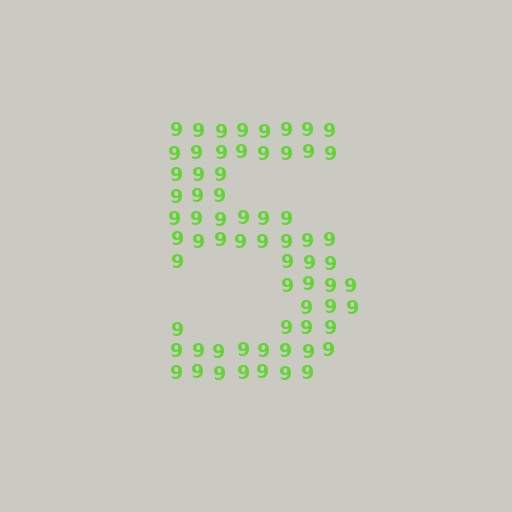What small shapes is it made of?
It is made of small digit 9's.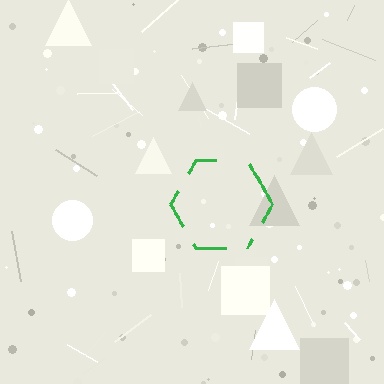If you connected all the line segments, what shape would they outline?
They would outline a hexagon.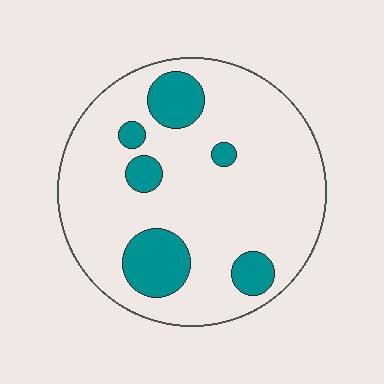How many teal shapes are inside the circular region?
6.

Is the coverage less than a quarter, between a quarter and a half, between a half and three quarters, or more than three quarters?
Less than a quarter.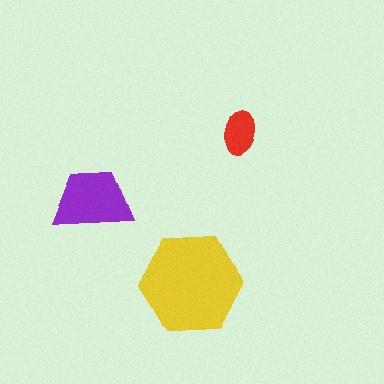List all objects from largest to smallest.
The yellow hexagon, the purple trapezoid, the red ellipse.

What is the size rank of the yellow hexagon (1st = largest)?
1st.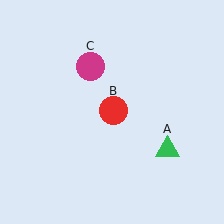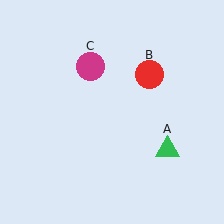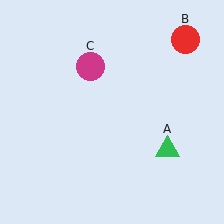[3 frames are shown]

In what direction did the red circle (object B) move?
The red circle (object B) moved up and to the right.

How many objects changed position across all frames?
1 object changed position: red circle (object B).